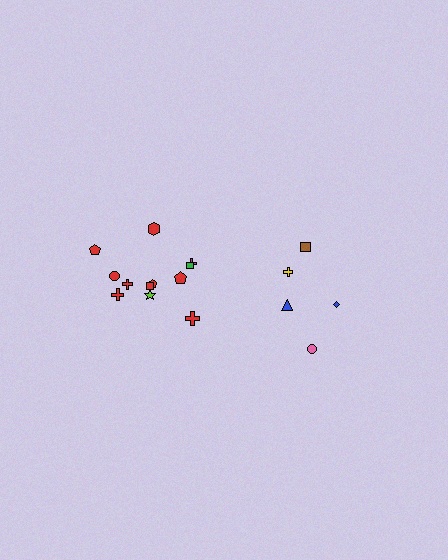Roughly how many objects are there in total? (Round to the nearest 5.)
Roughly 15 objects in total.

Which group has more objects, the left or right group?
The left group.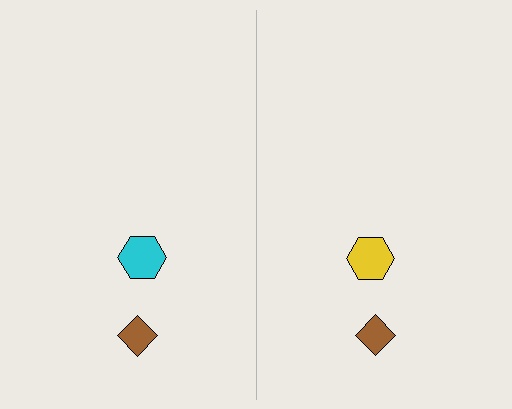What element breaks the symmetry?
The yellow hexagon on the right side breaks the symmetry — its mirror counterpart is cyan.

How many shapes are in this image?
There are 4 shapes in this image.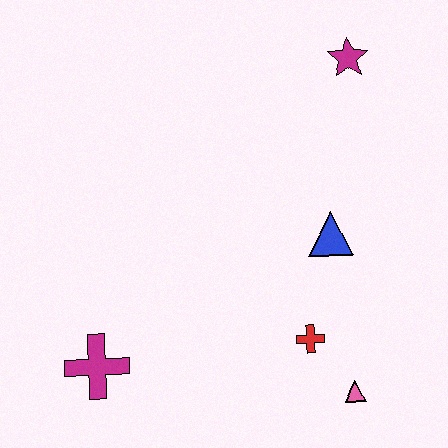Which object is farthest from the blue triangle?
The magenta cross is farthest from the blue triangle.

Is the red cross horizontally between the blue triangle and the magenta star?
No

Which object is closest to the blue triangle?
The red cross is closest to the blue triangle.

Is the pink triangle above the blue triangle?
No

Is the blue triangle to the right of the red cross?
Yes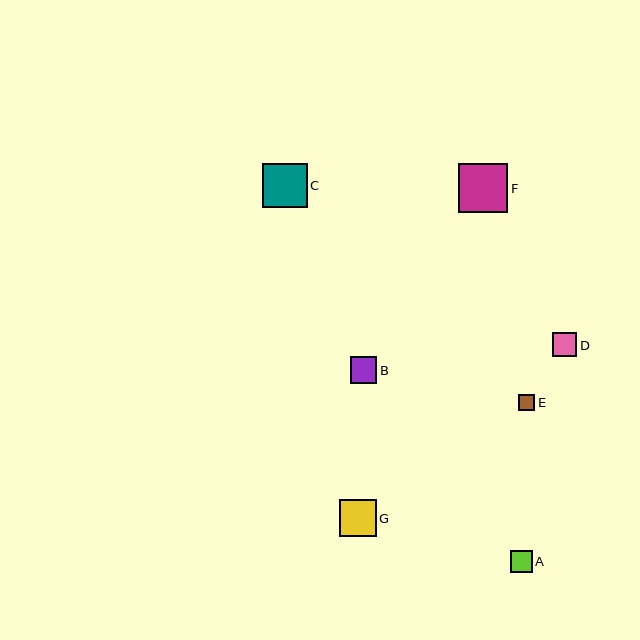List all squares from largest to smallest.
From largest to smallest: F, C, G, B, D, A, E.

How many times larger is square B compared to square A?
Square B is approximately 1.2 times the size of square A.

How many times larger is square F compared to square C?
Square F is approximately 1.1 times the size of square C.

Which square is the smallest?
Square E is the smallest with a size of approximately 16 pixels.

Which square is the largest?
Square F is the largest with a size of approximately 49 pixels.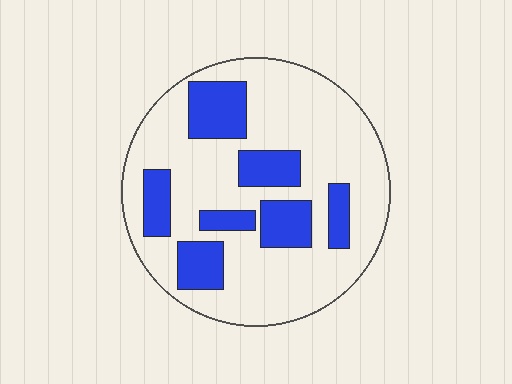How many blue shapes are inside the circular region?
7.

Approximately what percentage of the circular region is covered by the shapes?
Approximately 25%.